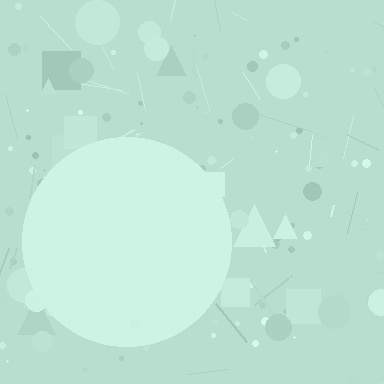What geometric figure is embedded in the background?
A circle is embedded in the background.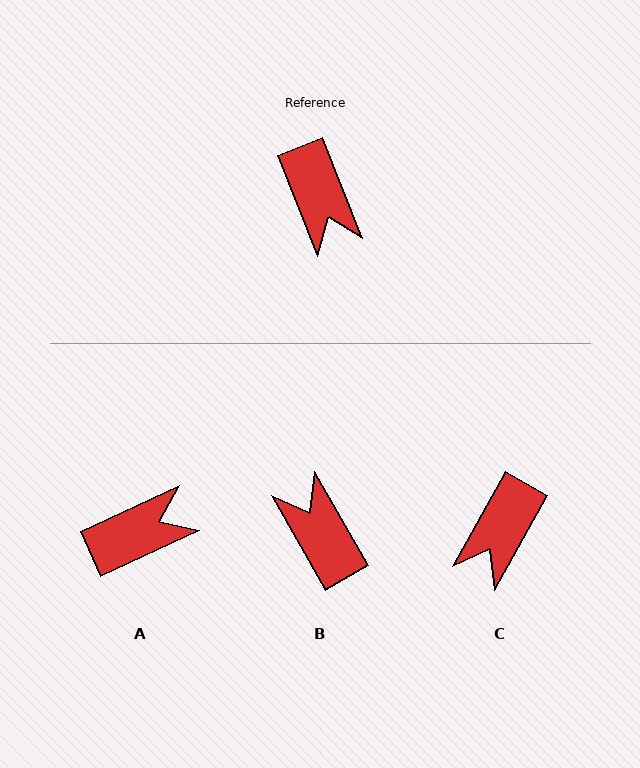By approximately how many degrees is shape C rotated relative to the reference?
Approximately 51 degrees clockwise.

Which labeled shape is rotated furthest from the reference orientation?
B, about 172 degrees away.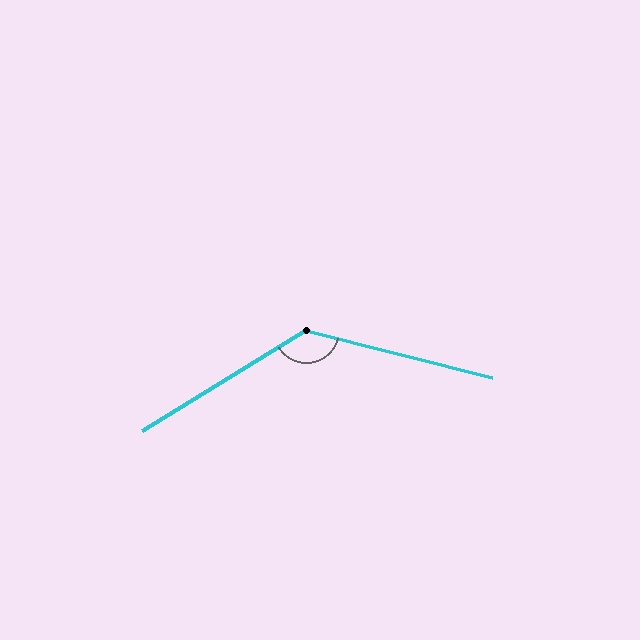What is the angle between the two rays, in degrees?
Approximately 134 degrees.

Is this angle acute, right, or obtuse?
It is obtuse.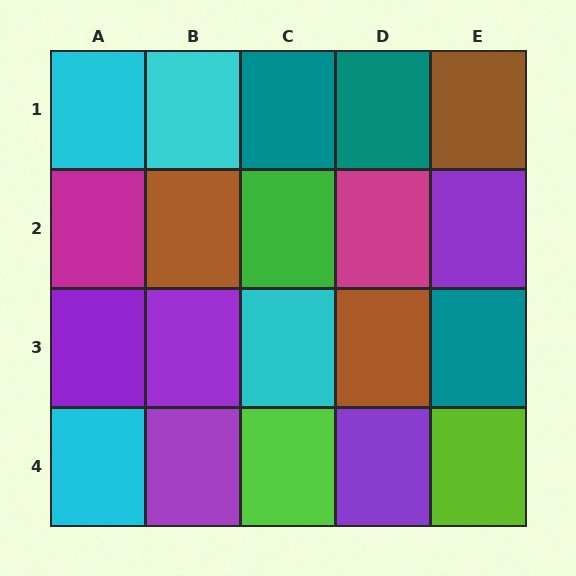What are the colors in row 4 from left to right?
Cyan, purple, lime, purple, lime.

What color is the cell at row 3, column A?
Purple.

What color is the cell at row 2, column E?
Purple.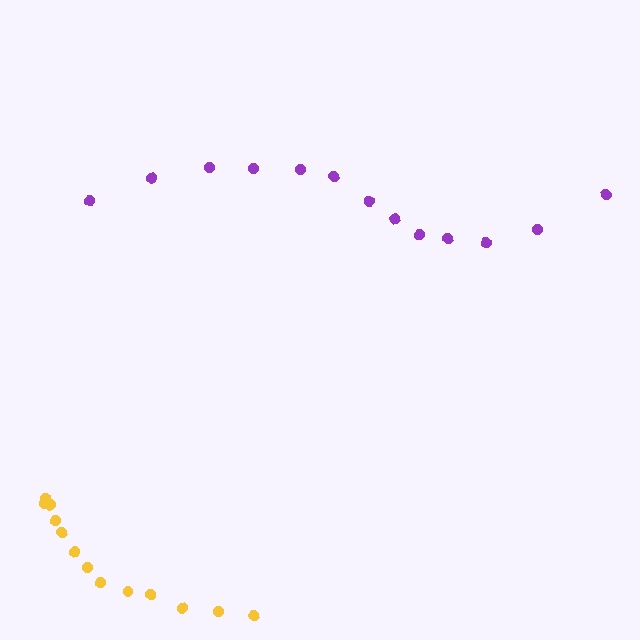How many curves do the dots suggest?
There are 2 distinct paths.